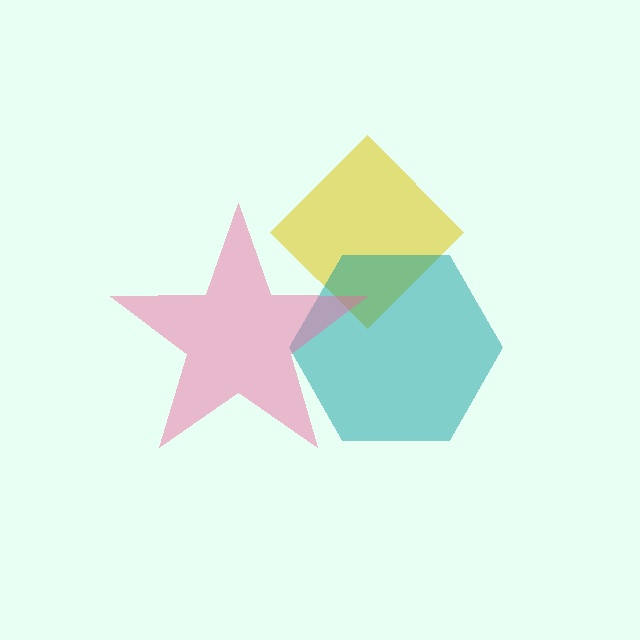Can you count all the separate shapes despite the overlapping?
Yes, there are 3 separate shapes.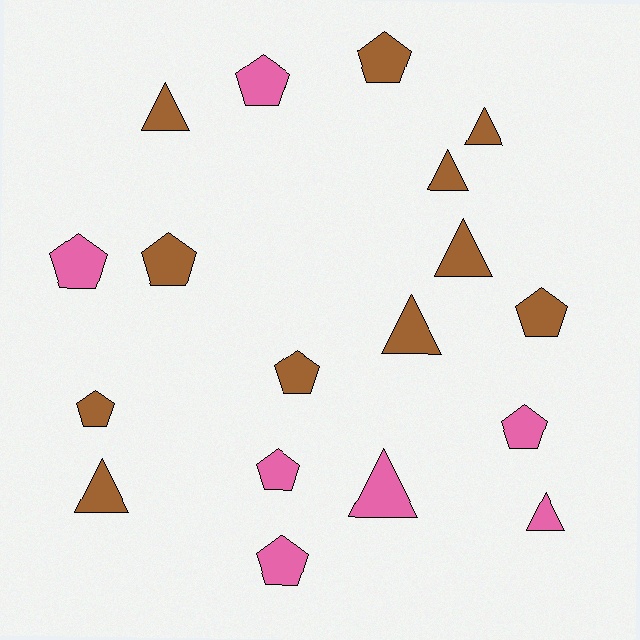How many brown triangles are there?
There are 6 brown triangles.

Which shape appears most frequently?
Pentagon, with 10 objects.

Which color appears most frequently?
Brown, with 11 objects.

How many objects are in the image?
There are 18 objects.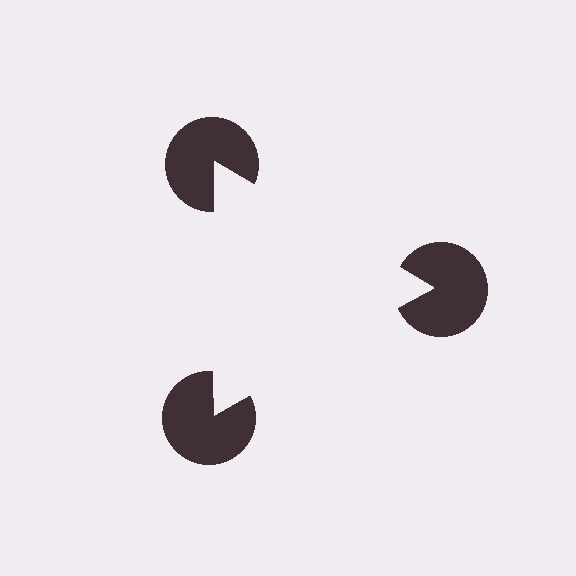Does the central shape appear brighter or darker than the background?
It typically appears slightly brighter than the background, even though no actual brightness change is drawn.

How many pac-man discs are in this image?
There are 3 — one at each vertex of the illusory triangle.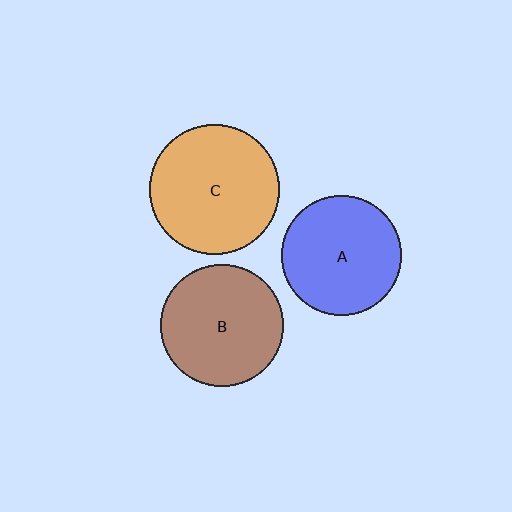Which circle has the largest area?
Circle C (orange).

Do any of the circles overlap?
No, none of the circles overlap.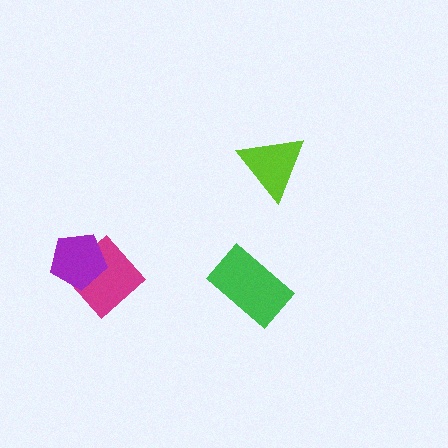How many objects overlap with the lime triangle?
0 objects overlap with the lime triangle.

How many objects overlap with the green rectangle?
0 objects overlap with the green rectangle.